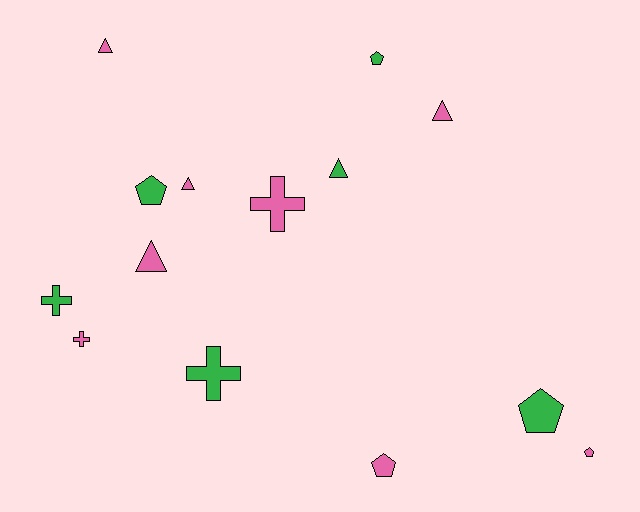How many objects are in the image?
There are 14 objects.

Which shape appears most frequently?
Triangle, with 5 objects.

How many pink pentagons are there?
There are 2 pink pentagons.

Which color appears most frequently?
Pink, with 8 objects.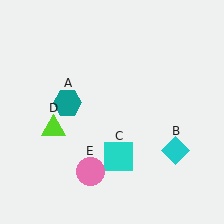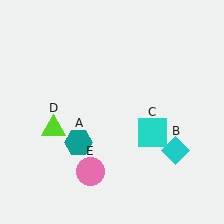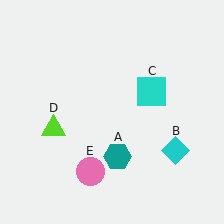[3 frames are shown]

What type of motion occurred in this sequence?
The teal hexagon (object A), cyan square (object C) rotated counterclockwise around the center of the scene.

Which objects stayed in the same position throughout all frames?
Cyan diamond (object B) and lime triangle (object D) and pink circle (object E) remained stationary.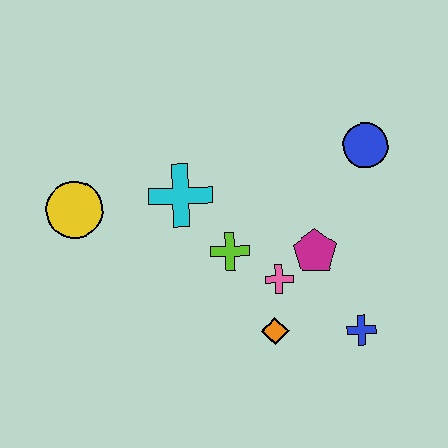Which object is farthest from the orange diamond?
The yellow circle is farthest from the orange diamond.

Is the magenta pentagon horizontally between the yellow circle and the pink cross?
No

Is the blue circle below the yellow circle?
No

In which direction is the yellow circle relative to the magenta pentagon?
The yellow circle is to the left of the magenta pentagon.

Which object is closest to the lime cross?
The pink cross is closest to the lime cross.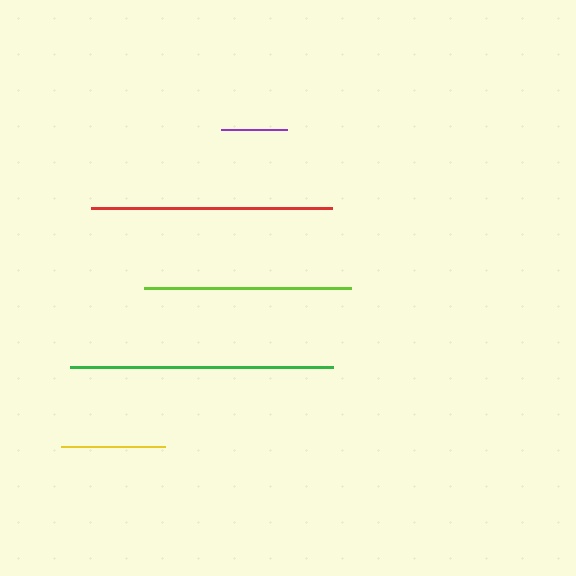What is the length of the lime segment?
The lime segment is approximately 206 pixels long.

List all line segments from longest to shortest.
From longest to shortest: green, red, lime, yellow, purple.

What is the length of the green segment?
The green segment is approximately 264 pixels long.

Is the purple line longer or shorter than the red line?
The red line is longer than the purple line.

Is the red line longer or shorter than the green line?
The green line is longer than the red line.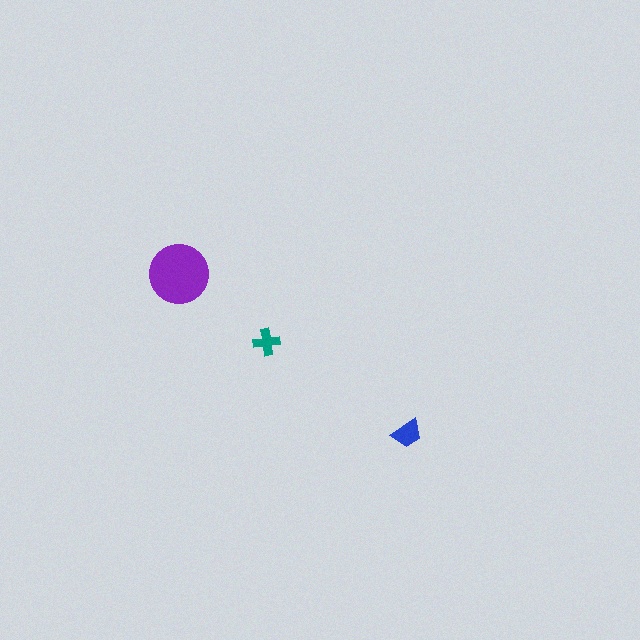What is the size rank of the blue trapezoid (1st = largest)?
2nd.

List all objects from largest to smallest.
The purple circle, the blue trapezoid, the teal cross.